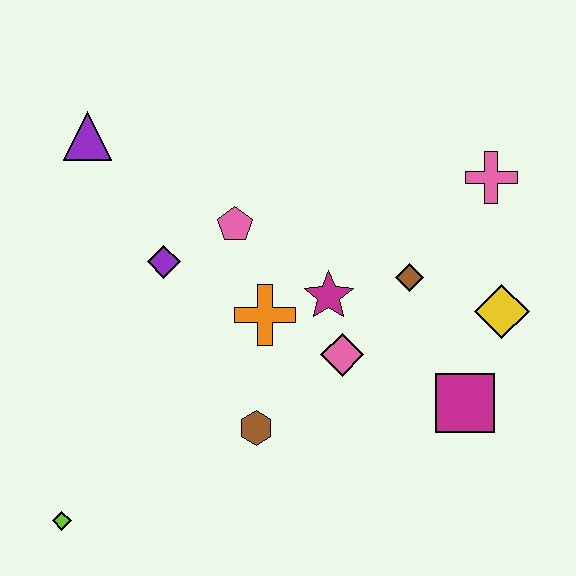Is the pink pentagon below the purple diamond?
No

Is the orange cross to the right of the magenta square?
No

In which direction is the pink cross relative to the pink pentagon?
The pink cross is to the right of the pink pentagon.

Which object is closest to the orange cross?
The magenta star is closest to the orange cross.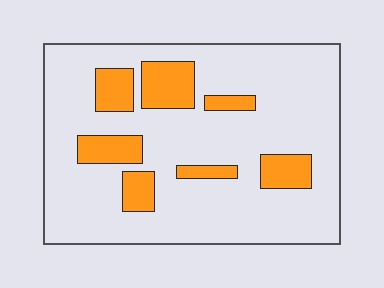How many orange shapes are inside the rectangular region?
7.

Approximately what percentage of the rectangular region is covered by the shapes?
Approximately 20%.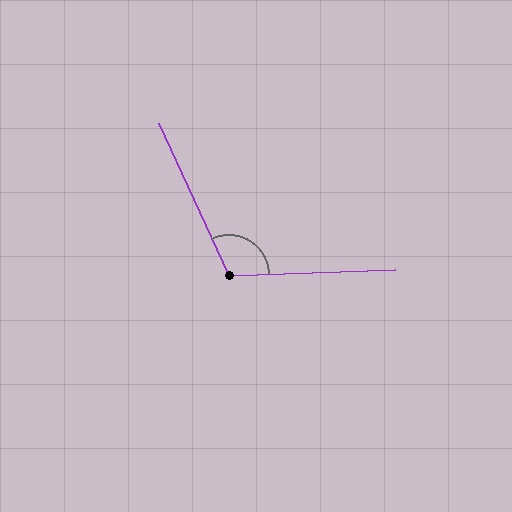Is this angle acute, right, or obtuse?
It is obtuse.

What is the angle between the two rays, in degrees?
Approximately 113 degrees.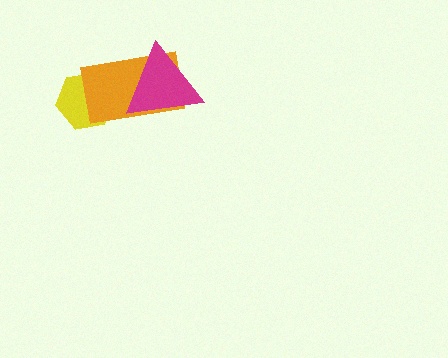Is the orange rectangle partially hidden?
Yes, it is partially covered by another shape.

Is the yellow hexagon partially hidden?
Yes, it is partially covered by another shape.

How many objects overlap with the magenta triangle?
1 object overlaps with the magenta triangle.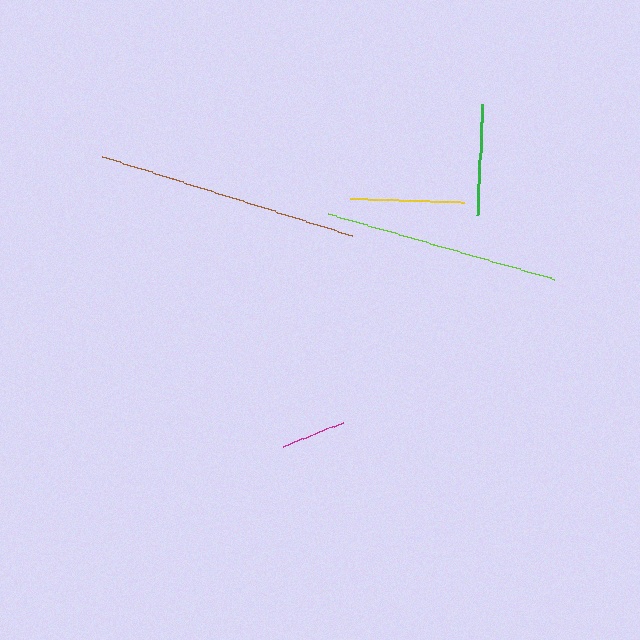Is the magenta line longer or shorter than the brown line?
The brown line is longer than the magenta line.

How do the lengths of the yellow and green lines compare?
The yellow and green lines are approximately the same length.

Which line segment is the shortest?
The magenta line is the shortest at approximately 64 pixels.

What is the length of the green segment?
The green segment is approximately 111 pixels long.